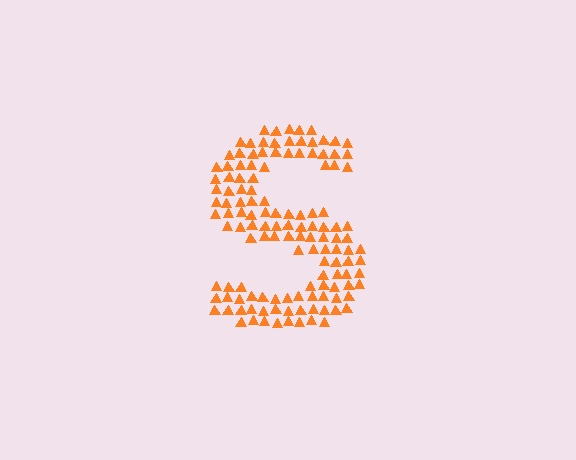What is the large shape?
The large shape is the letter S.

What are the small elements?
The small elements are triangles.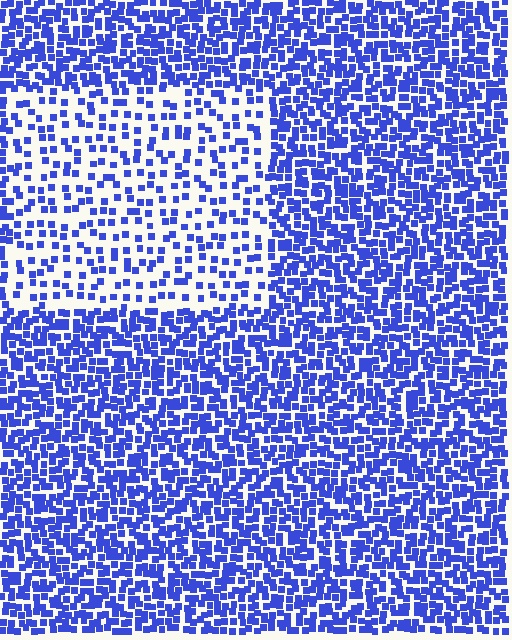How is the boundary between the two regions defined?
The boundary is defined by a change in element density (approximately 2.3x ratio). All elements are the same color, size, and shape.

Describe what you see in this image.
The image contains small blue elements arranged at two different densities. A rectangle-shaped region is visible where the elements are less densely packed than the surrounding area.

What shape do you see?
I see a rectangle.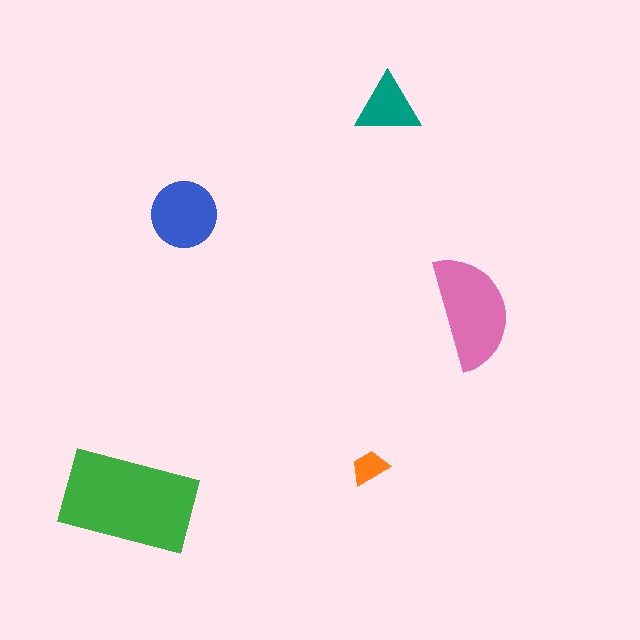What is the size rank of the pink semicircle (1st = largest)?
2nd.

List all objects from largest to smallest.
The green rectangle, the pink semicircle, the blue circle, the teal triangle, the orange trapezoid.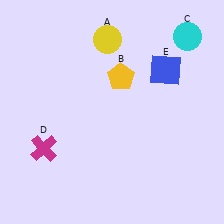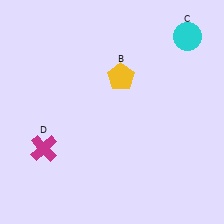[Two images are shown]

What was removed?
The yellow circle (A), the blue square (E) were removed in Image 2.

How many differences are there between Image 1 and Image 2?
There are 2 differences between the two images.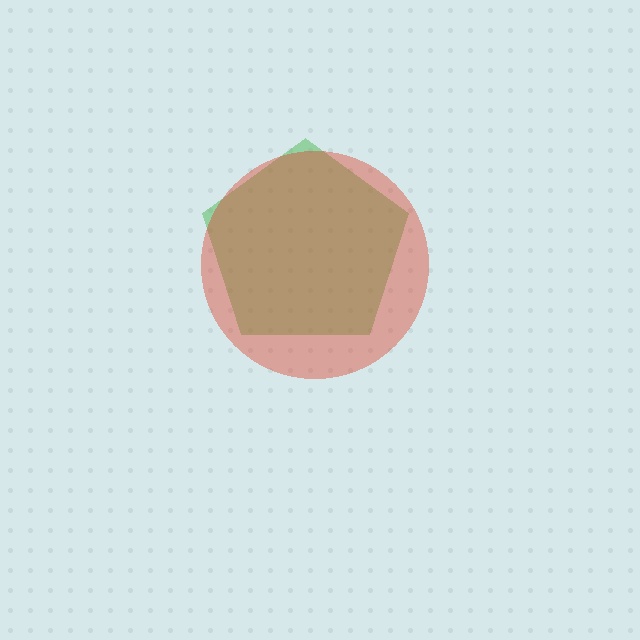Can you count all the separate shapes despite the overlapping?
Yes, there are 2 separate shapes.